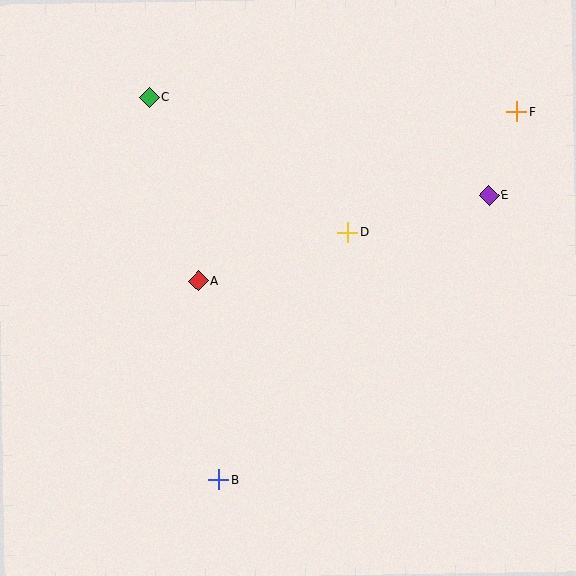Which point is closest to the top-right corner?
Point F is closest to the top-right corner.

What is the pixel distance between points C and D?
The distance between C and D is 240 pixels.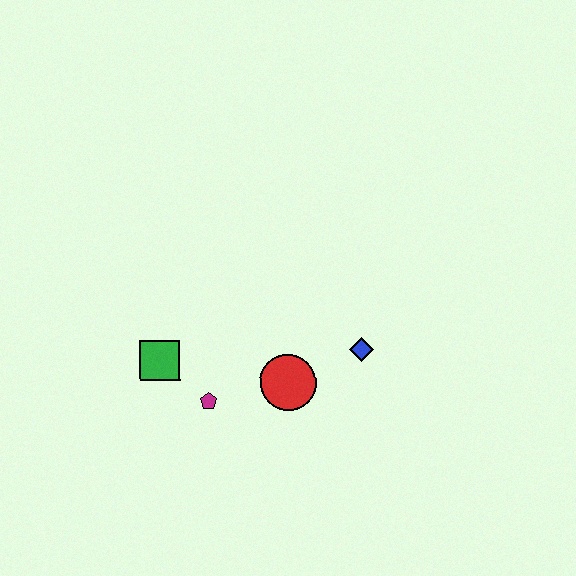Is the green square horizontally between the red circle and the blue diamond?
No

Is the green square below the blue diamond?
Yes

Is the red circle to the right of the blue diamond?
No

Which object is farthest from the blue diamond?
The green square is farthest from the blue diamond.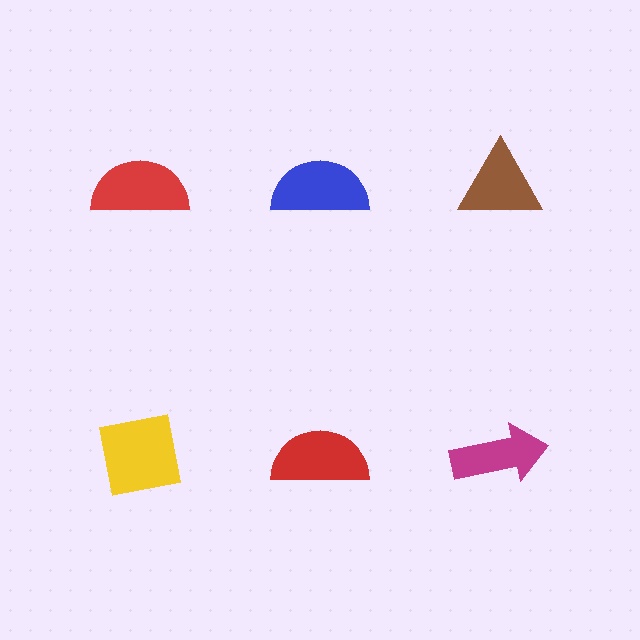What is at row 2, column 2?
A red semicircle.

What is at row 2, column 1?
A yellow square.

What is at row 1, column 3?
A brown triangle.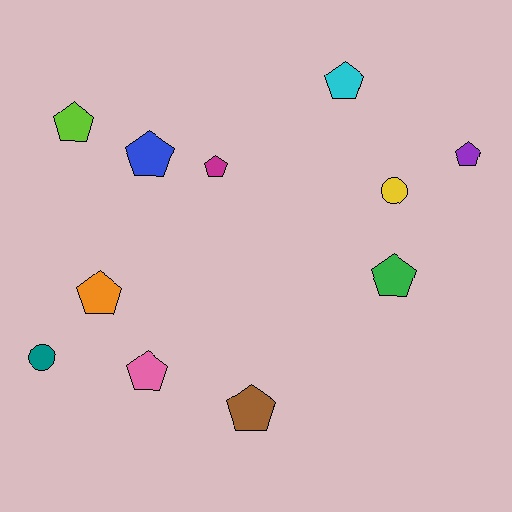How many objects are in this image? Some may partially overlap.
There are 11 objects.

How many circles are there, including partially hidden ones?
There are 2 circles.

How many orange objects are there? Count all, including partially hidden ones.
There is 1 orange object.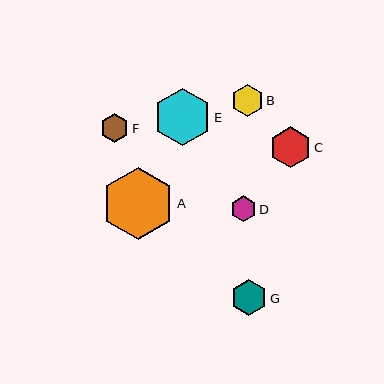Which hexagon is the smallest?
Hexagon D is the smallest with a size of approximately 26 pixels.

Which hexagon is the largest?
Hexagon A is the largest with a size of approximately 72 pixels.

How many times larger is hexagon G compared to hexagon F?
Hexagon G is approximately 1.3 times the size of hexagon F.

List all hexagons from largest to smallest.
From largest to smallest: A, E, C, G, B, F, D.